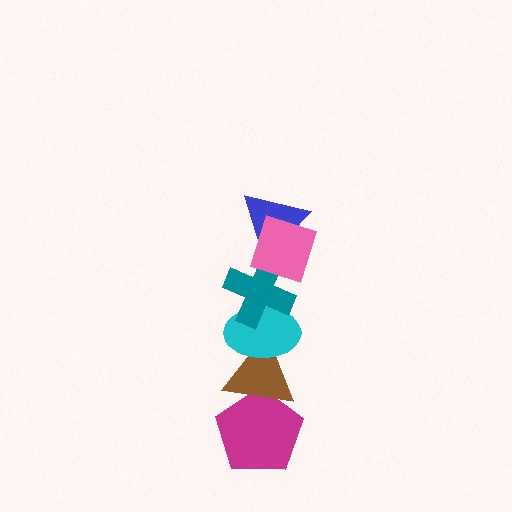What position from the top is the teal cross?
The teal cross is 3rd from the top.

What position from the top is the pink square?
The pink square is 1st from the top.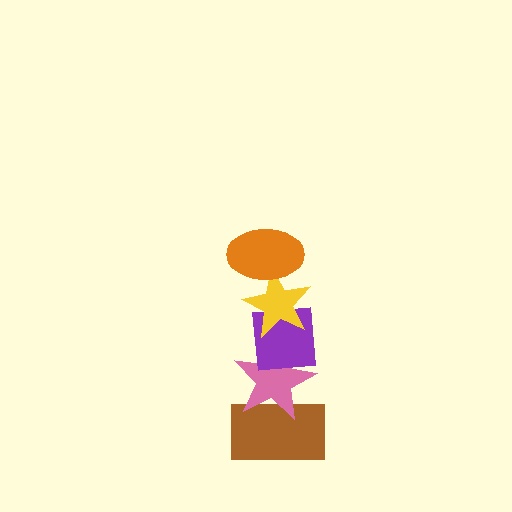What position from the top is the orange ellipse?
The orange ellipse is 1st from the top.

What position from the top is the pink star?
The pink star is 4th from the top.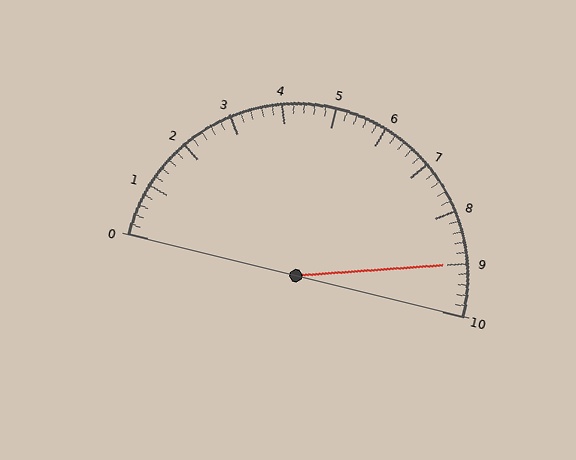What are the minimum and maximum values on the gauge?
The gauge ranges from 0 to 10.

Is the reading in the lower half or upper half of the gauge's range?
The reading is in the upper half of the range (0 to 10).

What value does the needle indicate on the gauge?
The needle indicates approximately 9.0.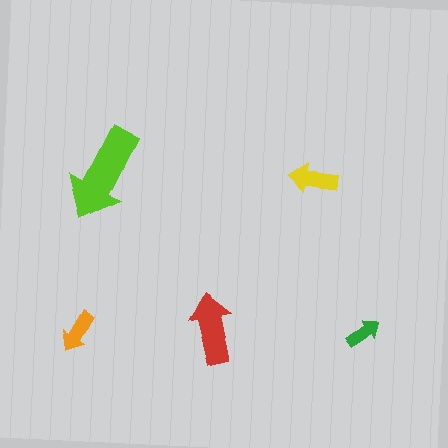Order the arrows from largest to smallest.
the lime one, the red one, the yellow one, the orange one, the green one.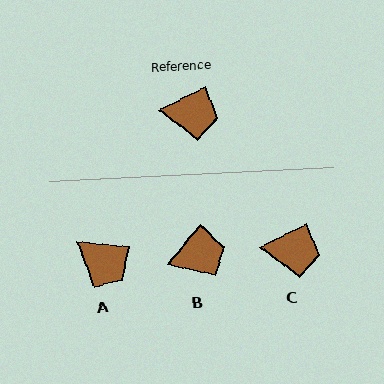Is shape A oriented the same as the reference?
No, it is off by about 33 degrees.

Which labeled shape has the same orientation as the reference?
C.